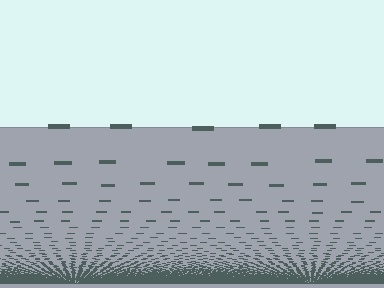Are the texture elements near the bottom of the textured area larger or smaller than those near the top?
Smaller. The gradient is inverted — elements near the bottom are smaller and denser.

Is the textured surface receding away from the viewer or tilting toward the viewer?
The surface appears to tilt toward the viewer. Texture elements get larger and sparser toward the top.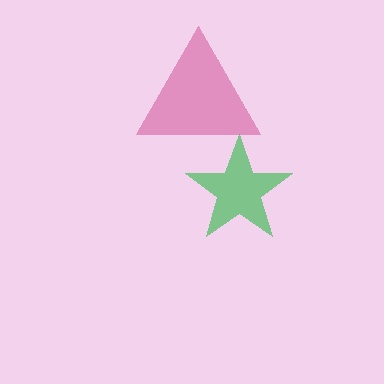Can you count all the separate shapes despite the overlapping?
Yes, there are 2 separate shapes.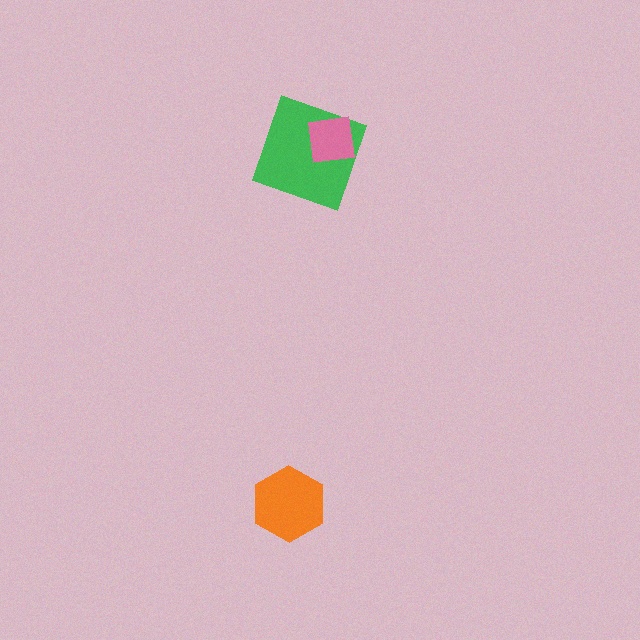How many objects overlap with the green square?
1 object overlaps with the green square.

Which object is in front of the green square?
The pink square is in front of the green square.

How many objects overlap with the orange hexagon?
0 objects overlap with the orange hexagon.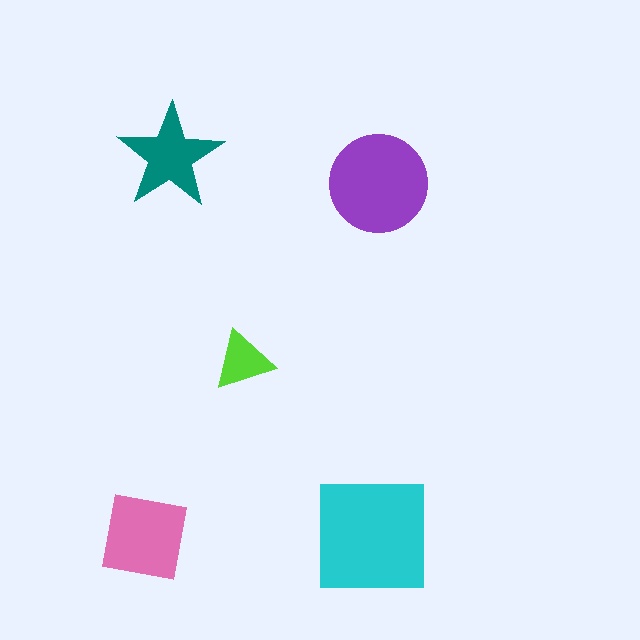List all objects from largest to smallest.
The cyan square, the purple circle, the pink square, the teal star, the lime triangle.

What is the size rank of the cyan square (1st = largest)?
1st.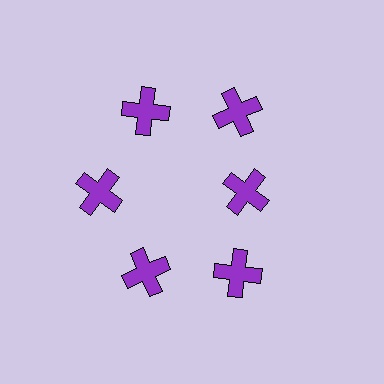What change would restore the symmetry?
The symmetry would be restored by moving it outward, back onto the ring so that all 6 crosses sit at equal angles and equal distance from the center.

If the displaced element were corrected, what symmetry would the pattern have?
It would have 6-fold rotational symmetry — the pattern would map onto itself every 60 degrees.